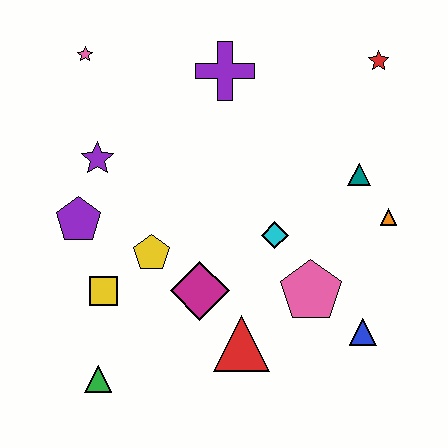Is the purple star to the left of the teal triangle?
Yes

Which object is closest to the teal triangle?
The orange triangle is closest to the teal triangle.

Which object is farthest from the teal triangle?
The green triangle is farthest from the teal triangle.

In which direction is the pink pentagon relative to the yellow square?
The pink pentagon is to the right of the yellow square.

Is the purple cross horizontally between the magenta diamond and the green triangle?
No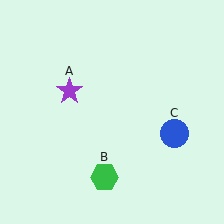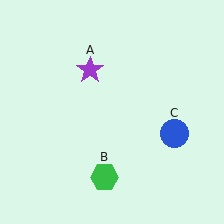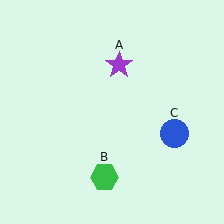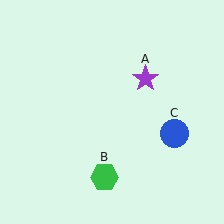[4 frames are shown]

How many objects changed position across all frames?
1 object changed position: purple star (object A).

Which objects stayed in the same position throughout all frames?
Green hexagon (object B) and blue circle (object C) remained stationary.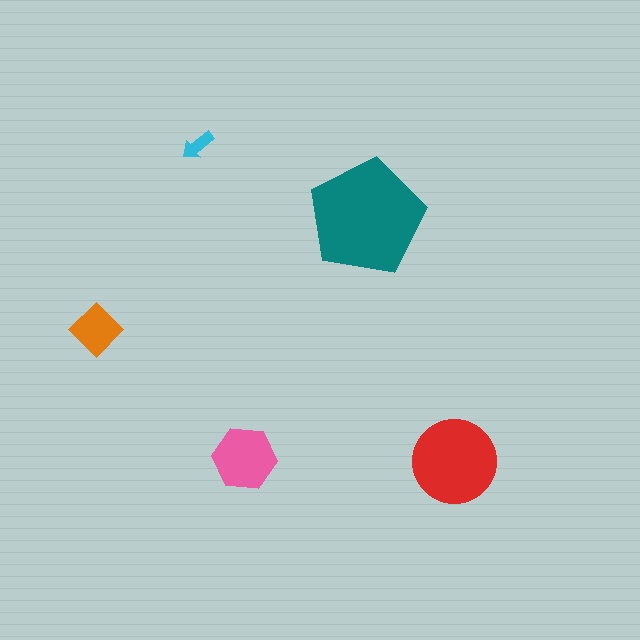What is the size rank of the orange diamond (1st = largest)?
4th.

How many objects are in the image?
There are 5 objects in the image.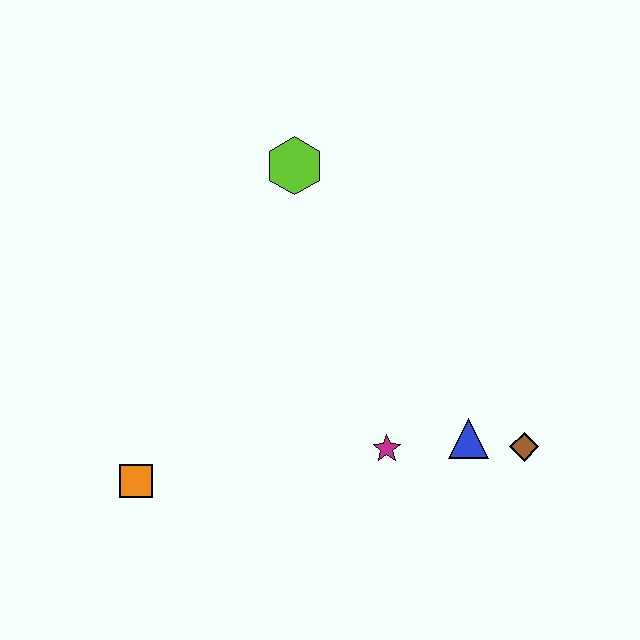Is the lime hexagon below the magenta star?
No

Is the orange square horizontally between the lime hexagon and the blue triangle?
No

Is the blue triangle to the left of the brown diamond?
Yes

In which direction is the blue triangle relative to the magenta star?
The blue triangle is to the right of the magenta star.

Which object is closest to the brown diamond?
The blue triangle is closest to the brown diamond.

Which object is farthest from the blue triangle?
The orange square is farthest from the blue triangle.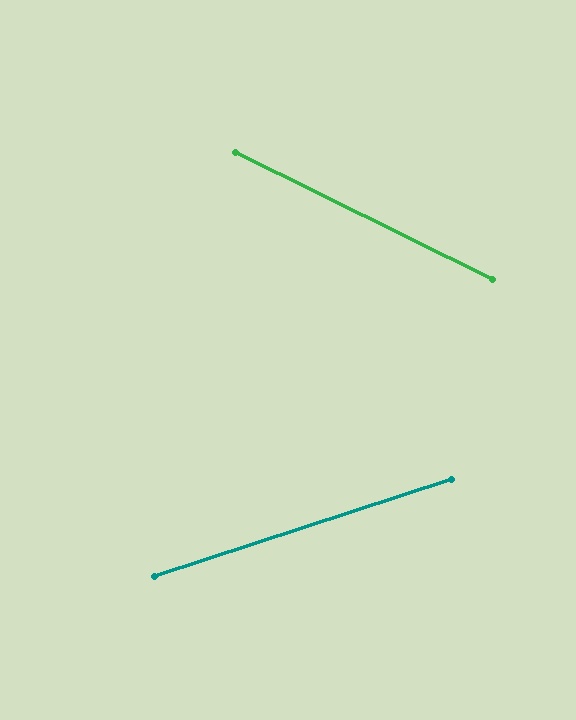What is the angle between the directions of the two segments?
Approximately 44 degrees.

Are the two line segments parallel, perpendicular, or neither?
Neither parallel nor perpendicular — they differ by about 44°.